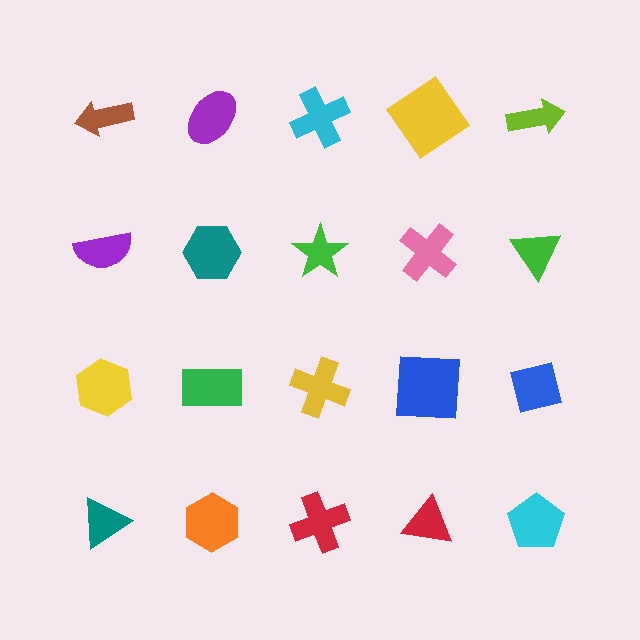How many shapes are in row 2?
5 shapes.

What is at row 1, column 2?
A purple ellipse.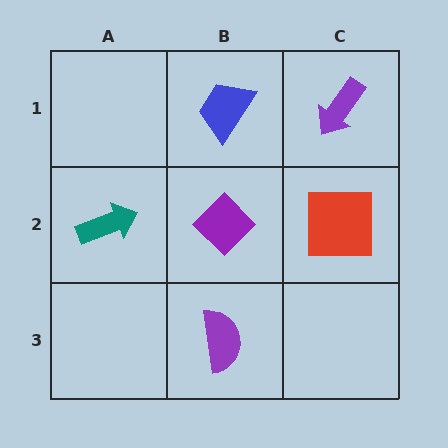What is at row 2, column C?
A red square.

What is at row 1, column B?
A blue trapezoid.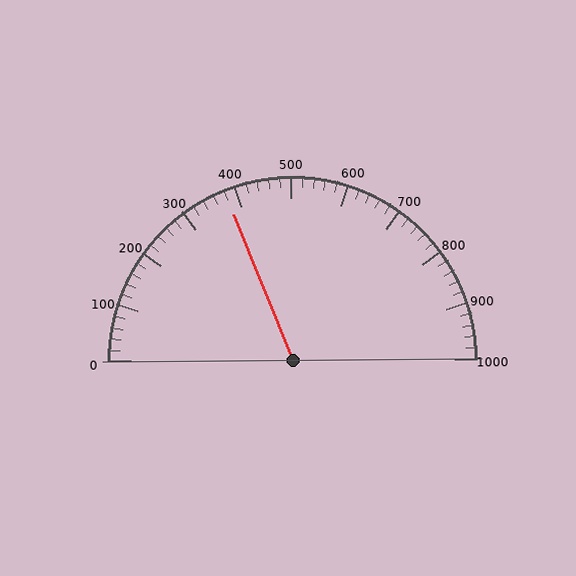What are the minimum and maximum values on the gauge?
The gauge ranges from 0 to 1000.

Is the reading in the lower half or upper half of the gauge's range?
The reading is in the lower half of the range (0 to 1000).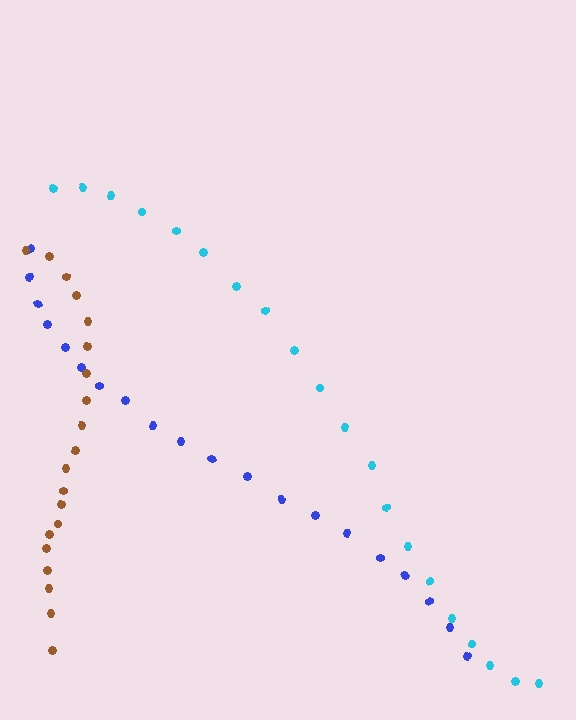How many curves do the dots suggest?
There are 3 distinct paths.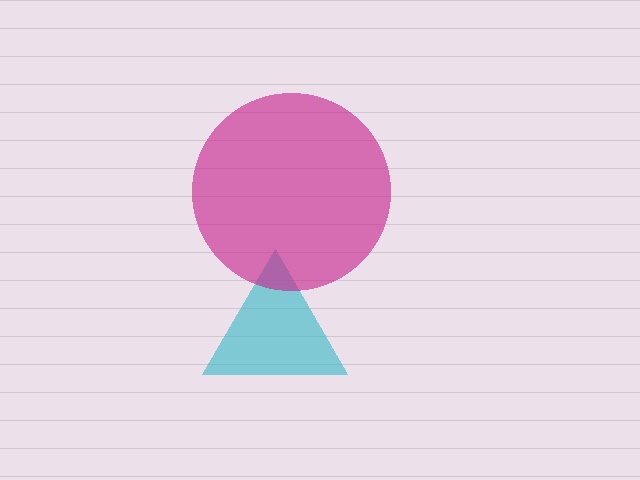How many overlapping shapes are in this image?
There are 2 overlapping shapes in the image.